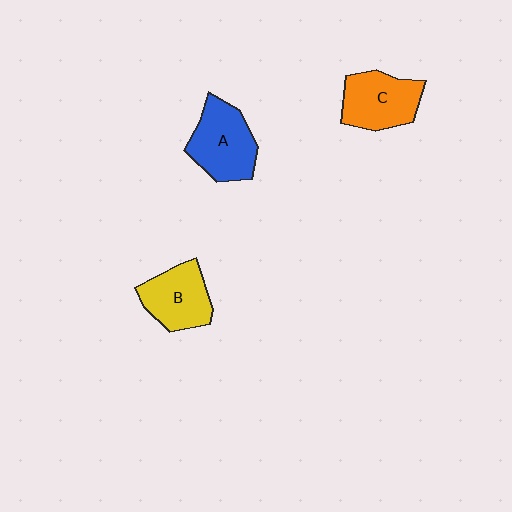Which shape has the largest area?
Shape A (blue).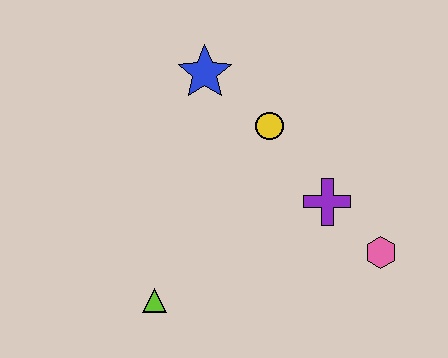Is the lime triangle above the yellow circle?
No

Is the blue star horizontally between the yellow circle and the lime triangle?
Yes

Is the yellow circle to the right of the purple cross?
No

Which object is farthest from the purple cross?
The lime triangle is farthest from the purple cross.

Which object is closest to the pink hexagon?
The purple cross is closest to the pink hexagon.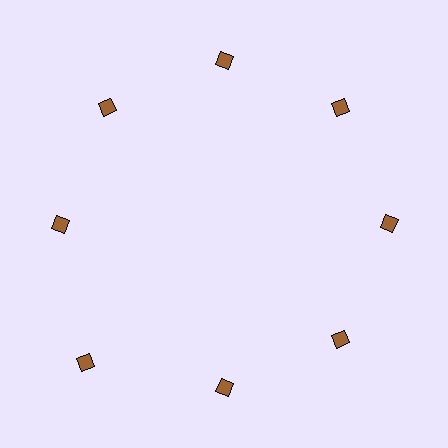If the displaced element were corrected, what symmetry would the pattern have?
It would have 8-fold rotational symmetry — the pattern would map onto itself every 45 degrees.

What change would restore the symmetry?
The symmetry would be restored by moving it inward, back onto the ring so that all 8 diamonds sit at equal angles and equal distance from the center.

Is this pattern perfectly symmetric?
No. The 8 brown diamonds are arranged in a ring, but one element near the 8 o'clock position is pushed outward from the center, breaking the 8-fold rotational symmetry.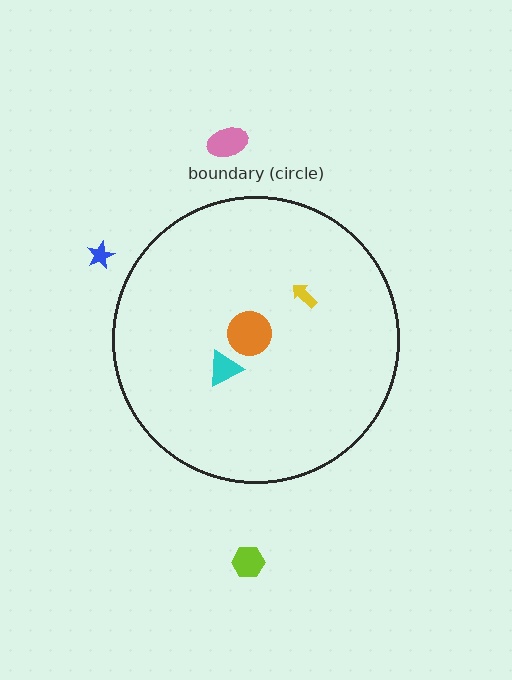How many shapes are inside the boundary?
3 inside, 3 outside.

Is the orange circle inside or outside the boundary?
Inside.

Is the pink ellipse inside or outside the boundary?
Outside.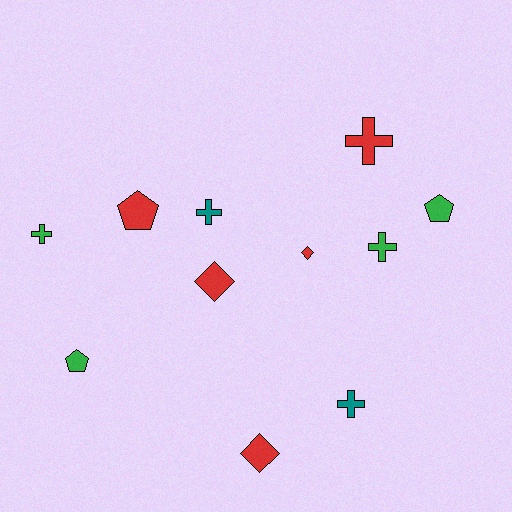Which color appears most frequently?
Red, with 5 objects.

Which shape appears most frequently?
Cross, with 5 objects.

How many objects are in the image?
There are 11 objects.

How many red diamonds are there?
There are 3 red diamonds.